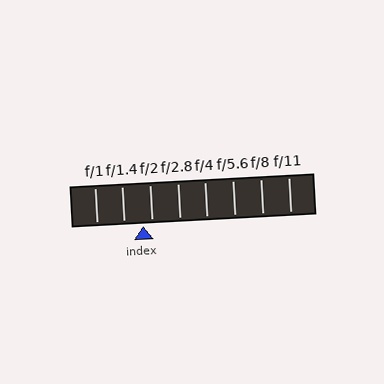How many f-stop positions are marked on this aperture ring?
There are 8 f-stop positions marked.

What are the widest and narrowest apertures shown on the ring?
The widest aperture shown is f/1 and the narrowest is f/11.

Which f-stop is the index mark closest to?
The index mark is closest to f/2.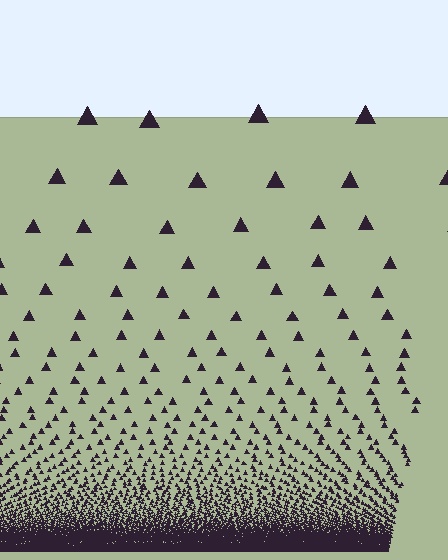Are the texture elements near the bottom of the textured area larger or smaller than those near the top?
Smaller. The gradient is inverted — elements near the bottom are smaller and denser.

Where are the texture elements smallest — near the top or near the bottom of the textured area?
Near the bottom.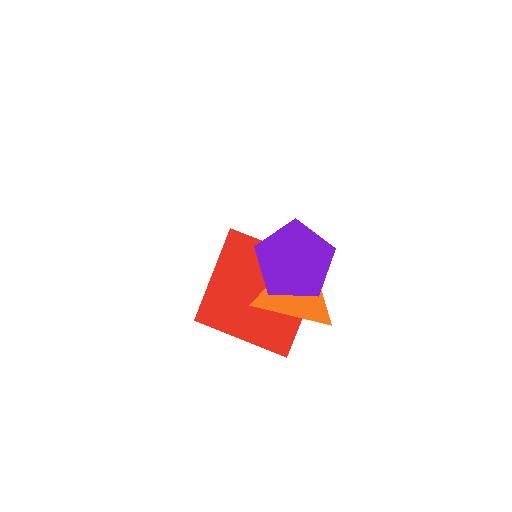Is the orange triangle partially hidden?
Yes, it is partially covered by another shape.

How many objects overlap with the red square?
2 objects overlap with the red square.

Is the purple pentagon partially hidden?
No, no other shape covers it.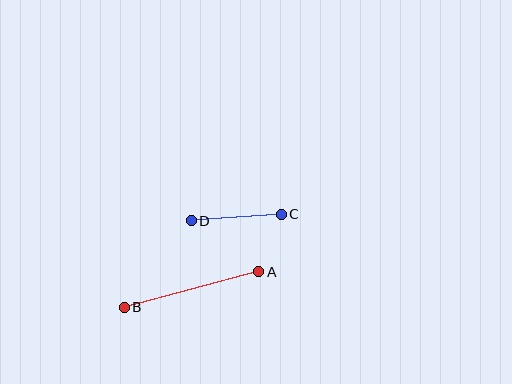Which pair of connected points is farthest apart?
Points A and B are farthest apart.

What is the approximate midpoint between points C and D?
The midpoint is at approximately (236, 217) pixels.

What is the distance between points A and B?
The distance is approximately 139 pixels.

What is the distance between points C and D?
The distance is approximately 90 pixels.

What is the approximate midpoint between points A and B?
The midpoint is at approximately (192, 290) pixels.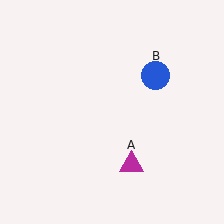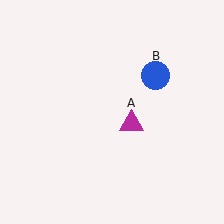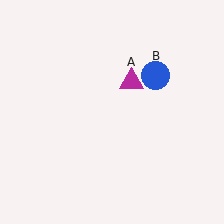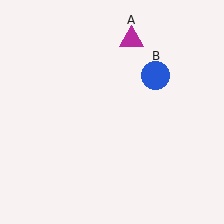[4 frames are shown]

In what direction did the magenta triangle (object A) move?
The magenta triangle (object A) moved up.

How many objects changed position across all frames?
1 object changed position: magenta triangle (object A).